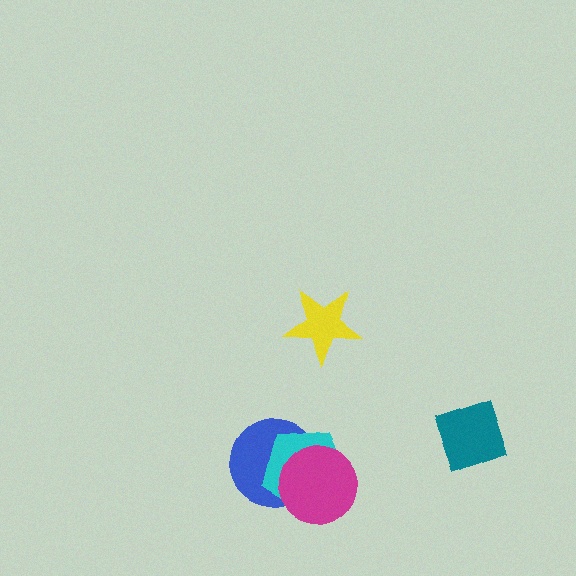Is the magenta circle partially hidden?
No, no other shape covers it.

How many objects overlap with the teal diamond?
0 objects overlap with the teal diamond.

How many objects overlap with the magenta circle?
2 objects overlap with the magenta circle.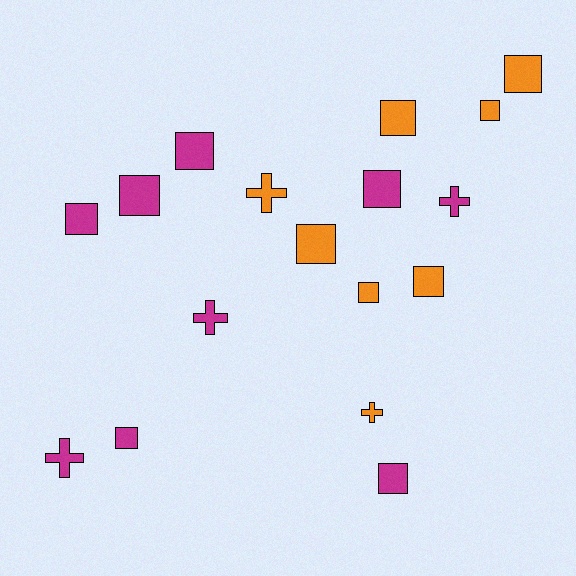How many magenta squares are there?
There are 6 magenta squares.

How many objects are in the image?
There are 17 objects.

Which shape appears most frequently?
Square, with 12 objects.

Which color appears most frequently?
Magenta, with 9 objects.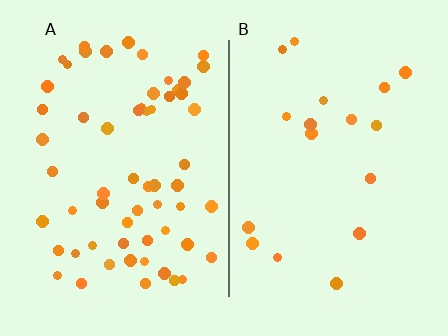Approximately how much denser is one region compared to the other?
Approximately 3.4× — region A over region B.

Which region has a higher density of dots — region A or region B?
A (the left).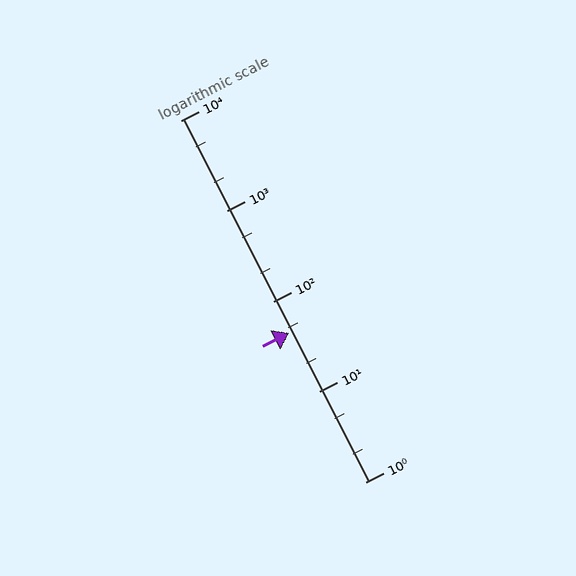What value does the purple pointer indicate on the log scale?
The pointer indicates approximately 45.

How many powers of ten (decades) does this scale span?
The scale spans 4 decades, from 1 to 10000.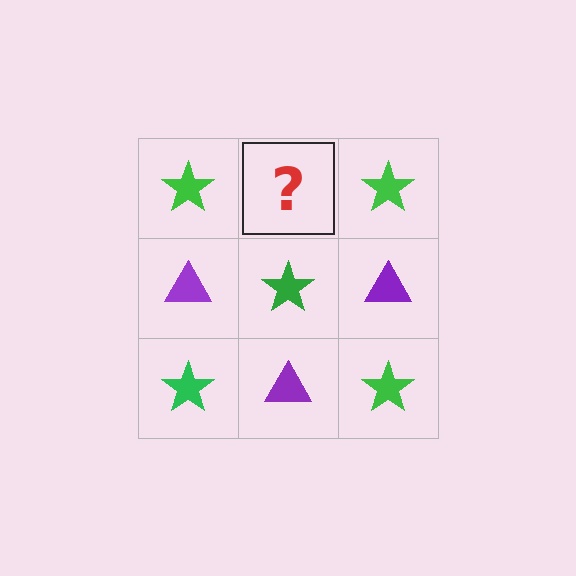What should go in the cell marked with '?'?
The missing cell should contain a purple triangle.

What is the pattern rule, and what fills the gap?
The rule is that it alternates green star and purple triangle in a checkerboard pattern. The gap should be filled with a purple triangle.